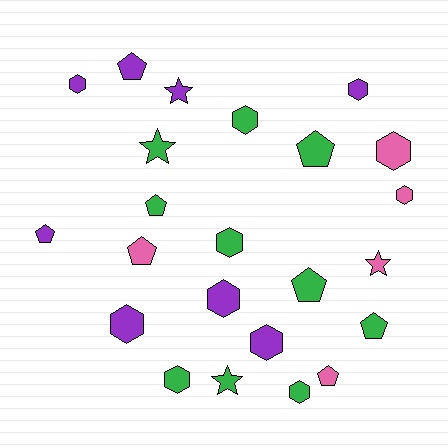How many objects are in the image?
There are 23 objects.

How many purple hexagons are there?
There are 5 purple hexagons.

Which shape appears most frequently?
Hexagon, with 11 objects.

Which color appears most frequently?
Green, with 10 objects.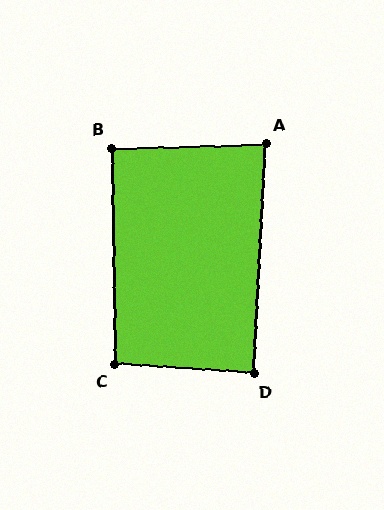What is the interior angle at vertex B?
Approximately 91 degrees (approximately right).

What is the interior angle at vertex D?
Approximately 89 degrees (approximately right).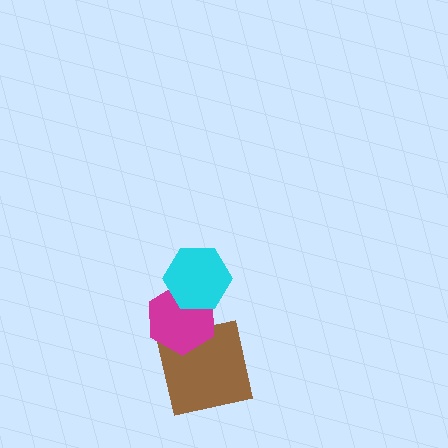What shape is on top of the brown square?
The magenta hexagon is on top of the brown square.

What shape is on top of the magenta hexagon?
The cyan hexagon is on top of the magenta hexagon.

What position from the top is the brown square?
The brown square is 3rd from the top.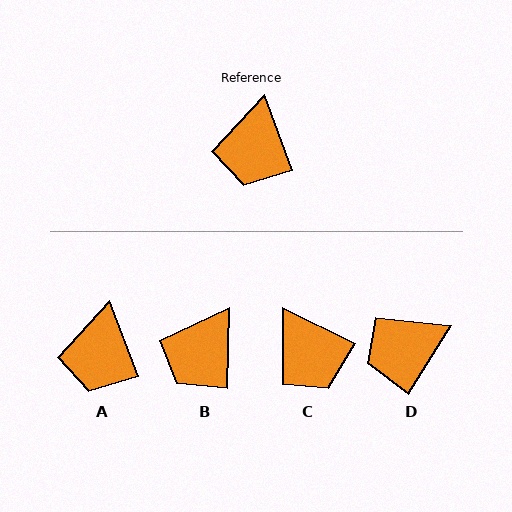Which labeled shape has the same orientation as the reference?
A.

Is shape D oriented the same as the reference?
No, it is off by about 53 degrees.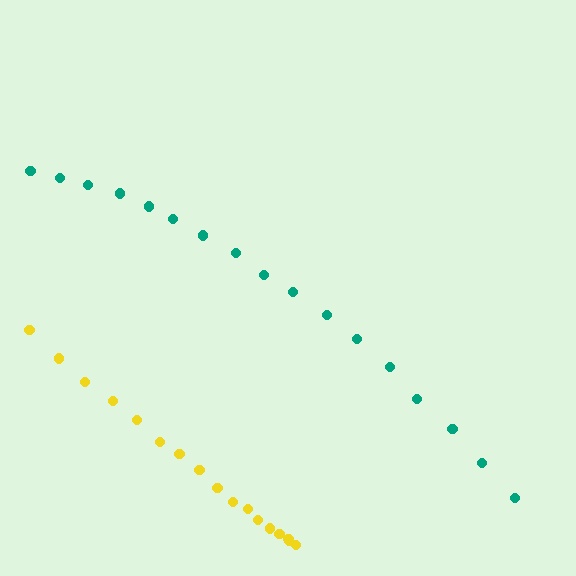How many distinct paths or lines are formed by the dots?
There are 2 distinct paths.